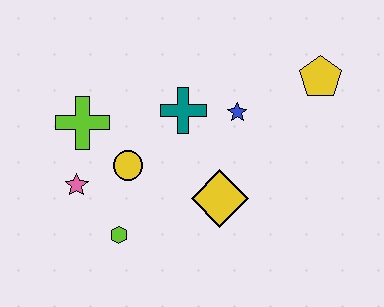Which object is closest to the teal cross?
The blue star is closest to the teal cross.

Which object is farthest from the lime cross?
The yellow pentagon is farthest from the lime cross.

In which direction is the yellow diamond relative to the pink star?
The yellow diamond is to the right of the pink star.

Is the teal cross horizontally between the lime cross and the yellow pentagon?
Yes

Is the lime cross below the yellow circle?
No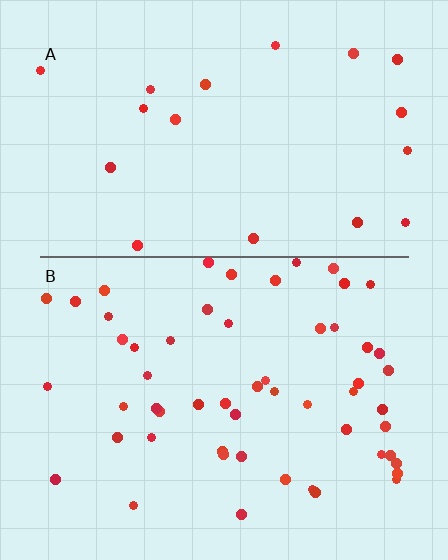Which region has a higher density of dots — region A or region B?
B (the bottom).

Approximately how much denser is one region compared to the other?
Approximately 3.0× — region B over region A.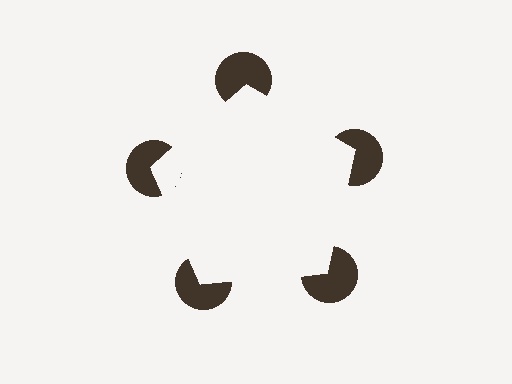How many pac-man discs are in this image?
There are 5 — one at each vertex of the illusory pentagon.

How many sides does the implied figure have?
5 sides.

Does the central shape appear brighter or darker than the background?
It typically appears slightly brighter than the background, even though no actual brightness change is drawn.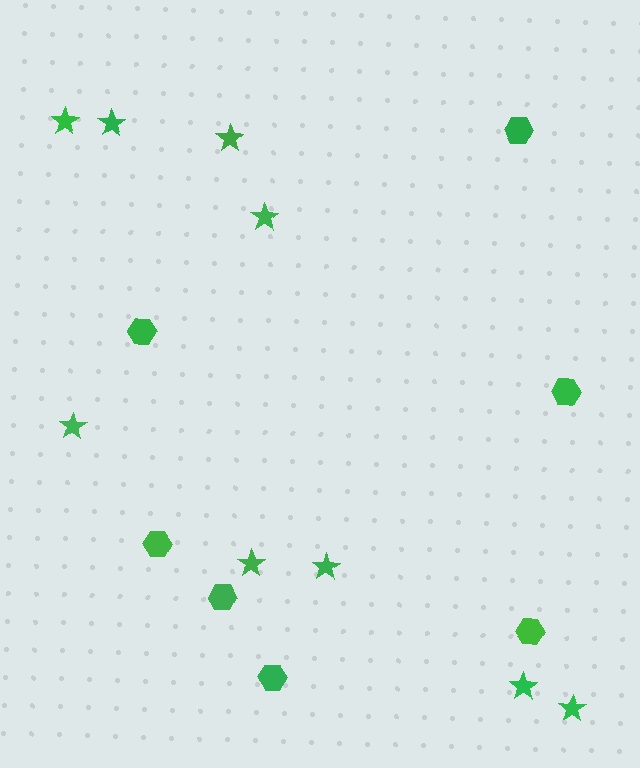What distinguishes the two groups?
There are 2 groups: one group of stars (9) and one group of hexagons (7).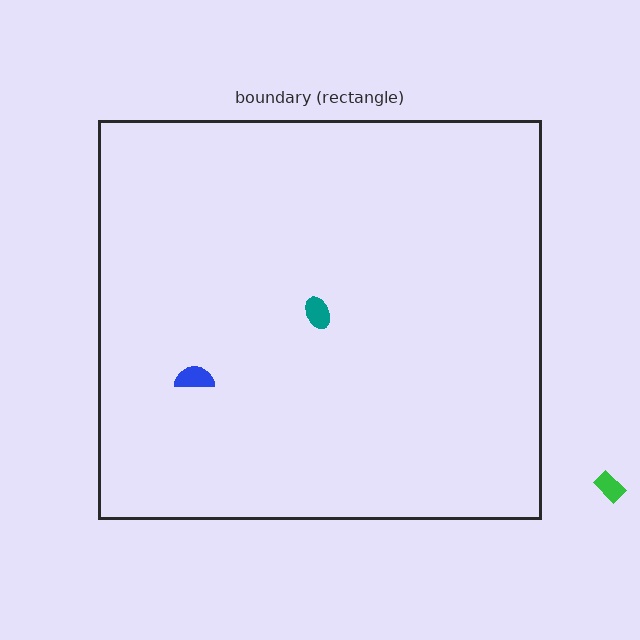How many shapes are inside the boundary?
2 inside, 1 outside.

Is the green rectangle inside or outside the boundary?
Outside.